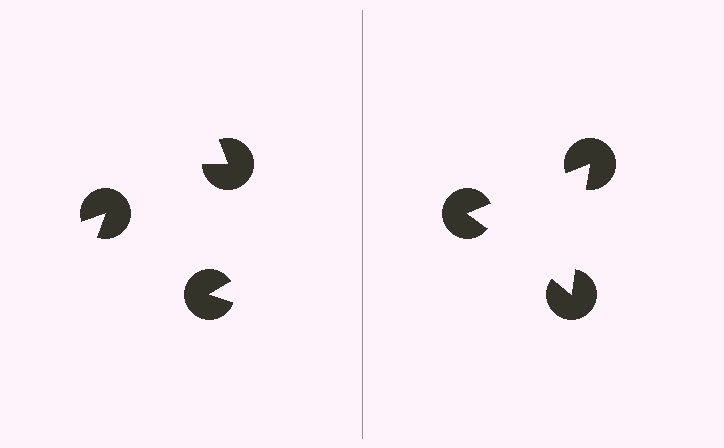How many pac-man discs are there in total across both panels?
6 — 3 on each side.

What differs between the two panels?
The pac-man discs are positioned identically on both sides; only the wedge orientations differ. On the right they align to a triangle; on the left they are misaligned.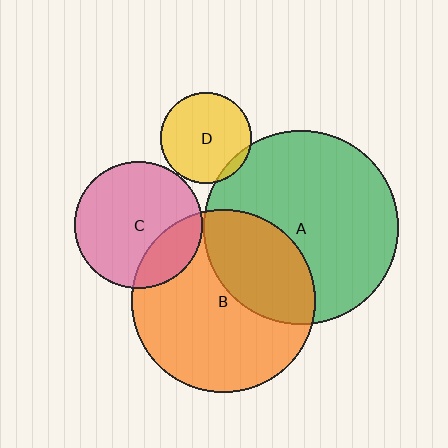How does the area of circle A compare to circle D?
Approximately 4.6 times.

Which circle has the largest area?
Circle A (green).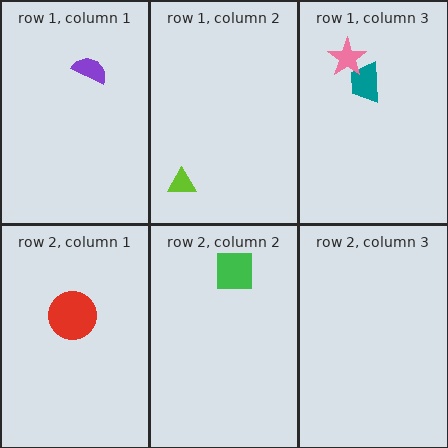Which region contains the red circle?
The row 2, column 1 region.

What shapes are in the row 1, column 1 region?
The purple semicircle.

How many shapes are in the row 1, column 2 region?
1.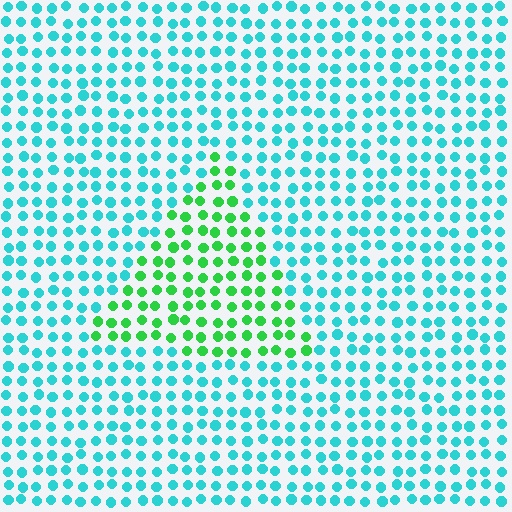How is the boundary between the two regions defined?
The boundary is defined purely by a slight shift in hue (about 52 degrees). Spacing, size, and orientation are identical on both sides.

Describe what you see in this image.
The image is filled with small cyan elements in a uniform arrangement. A triangle-shaped region is visible where the elements are tinted to a slightly different hue, forming a subtle color boundary.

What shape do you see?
I see a triangle.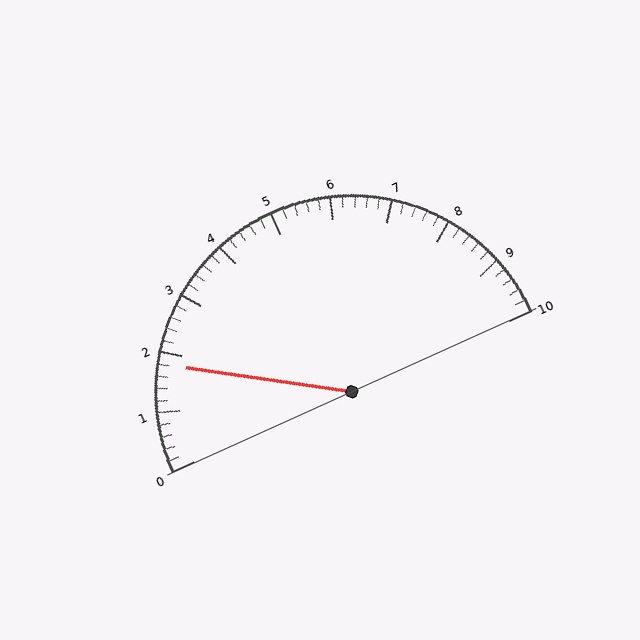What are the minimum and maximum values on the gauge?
The gauge ranges from 0 to 10.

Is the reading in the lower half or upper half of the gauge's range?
The reading is in the lower half of the range (0 to 10).